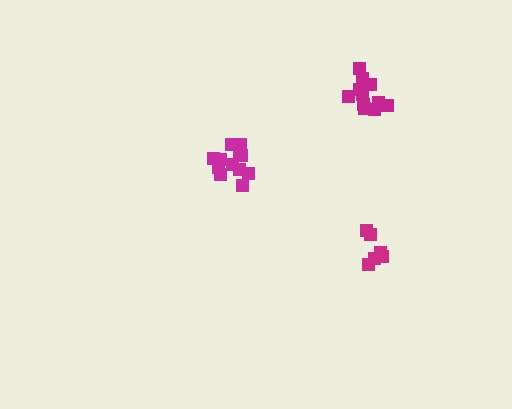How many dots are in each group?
Group 1: 6 dots, Group 2: 12 dots, Group 3: 12 dots (30 total).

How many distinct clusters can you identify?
There are 3 distinct clusters.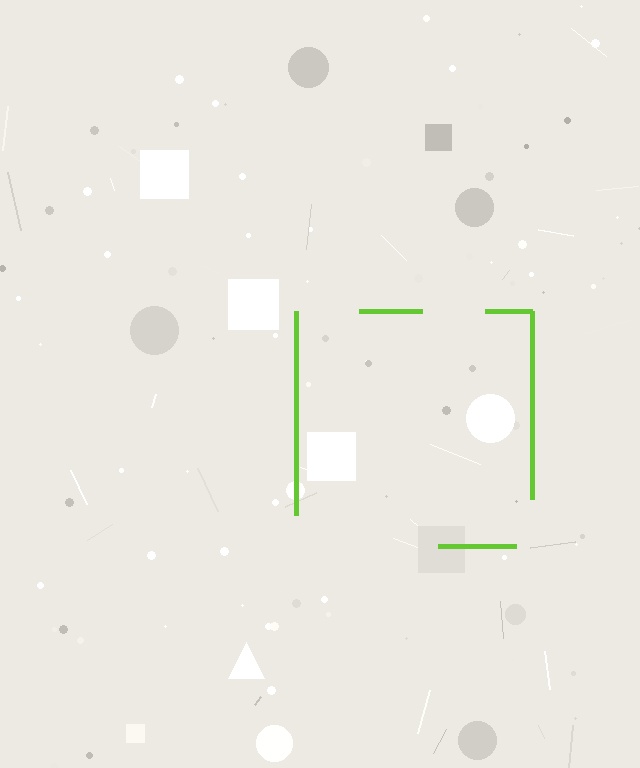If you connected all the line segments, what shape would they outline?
They would outline a square.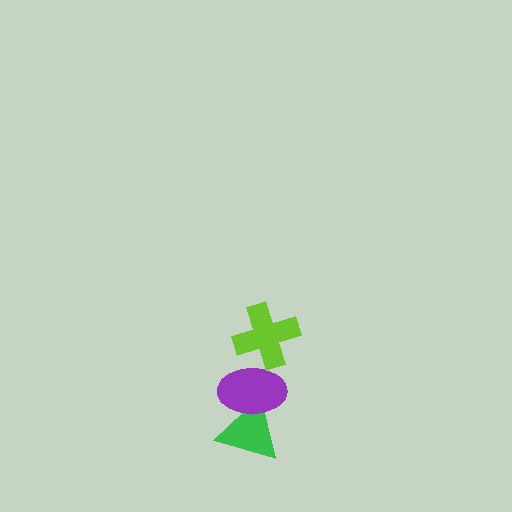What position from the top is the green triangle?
The green triangle is 3rd from the top.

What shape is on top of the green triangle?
The purple ellipse is on top of the green triangle.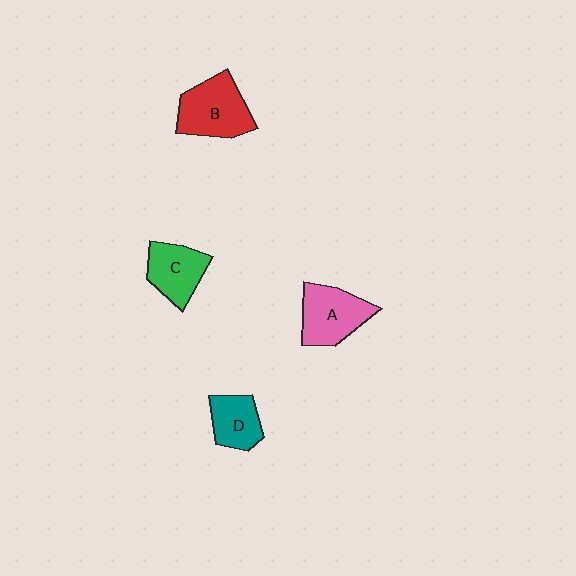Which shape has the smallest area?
Shape D (teal).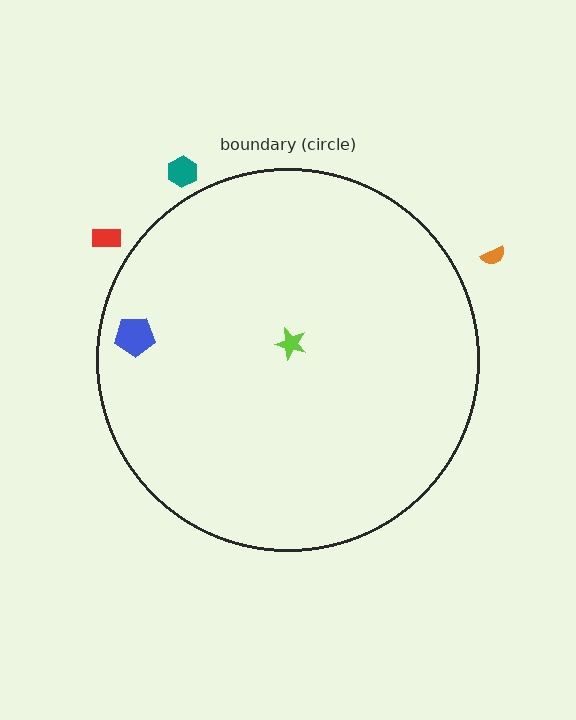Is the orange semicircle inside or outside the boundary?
Outside.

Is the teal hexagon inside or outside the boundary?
Outside.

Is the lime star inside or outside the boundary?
Inside.